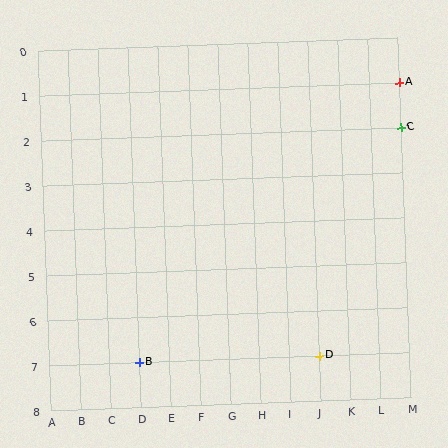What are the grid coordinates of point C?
Point C is at grid coordinates (M, 2).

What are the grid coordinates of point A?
Point A is at grid coordinates (M, 1).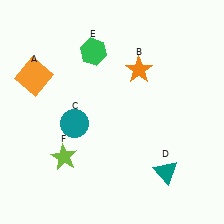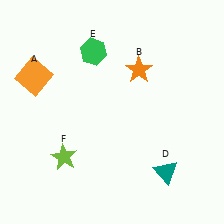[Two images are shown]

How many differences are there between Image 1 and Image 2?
There is 1 difference between the two images.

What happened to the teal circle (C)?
The teal circle (C) was removed in Image 2. It was in the bottom-left area of Image 1.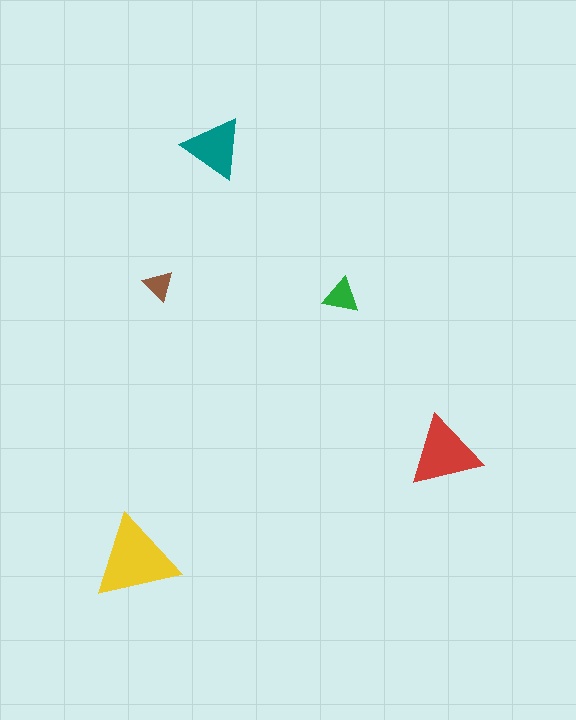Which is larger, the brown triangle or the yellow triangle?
The yellow one.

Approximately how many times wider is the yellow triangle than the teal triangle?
About 1.5 times wider.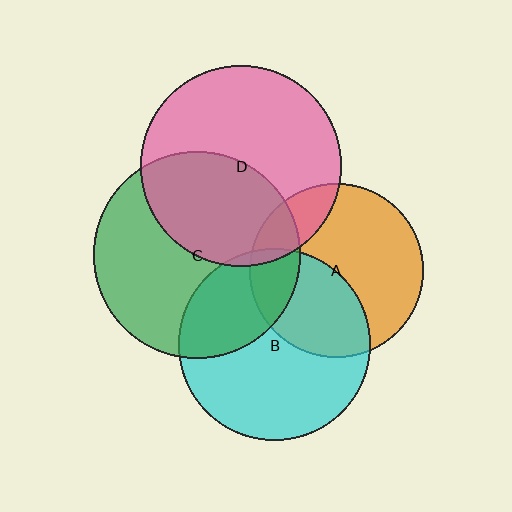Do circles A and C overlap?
Yes.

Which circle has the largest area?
Circle C (green).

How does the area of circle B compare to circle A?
Approximately 1.2 times.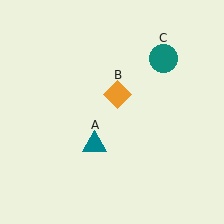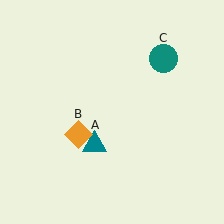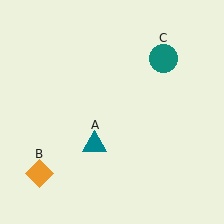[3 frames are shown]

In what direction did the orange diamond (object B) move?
The orange diamond (object B) moved down and to the left.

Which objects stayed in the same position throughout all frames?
Teal triangle (object A) and teal circle (object C) remained stationary.